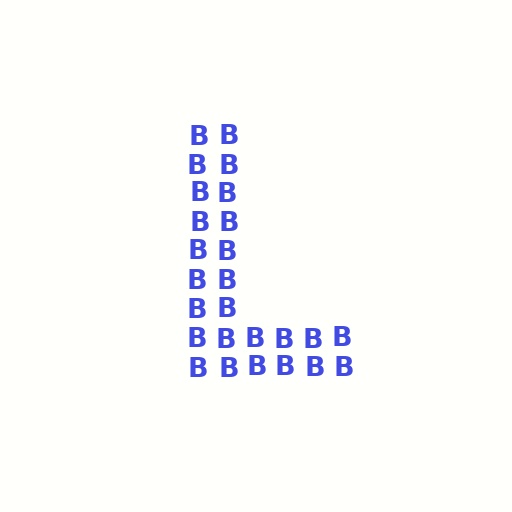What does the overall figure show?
The overall figure shows the letter L.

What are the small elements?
The small elements are letter B's.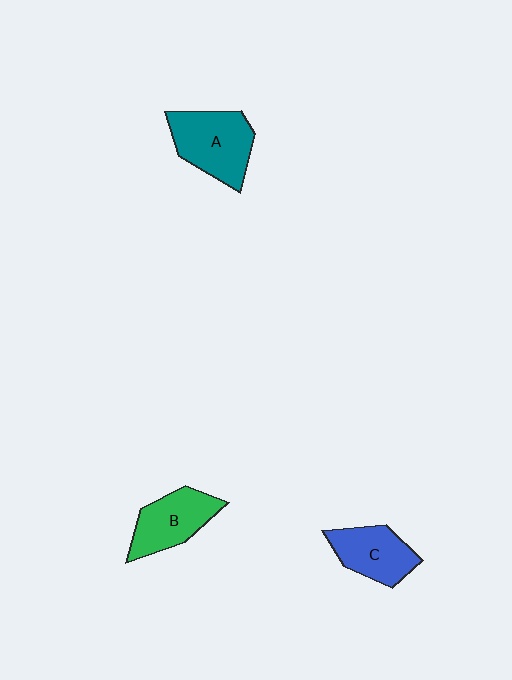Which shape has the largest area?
Shape A (teal).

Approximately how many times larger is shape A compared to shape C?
Approximately 1.3 times.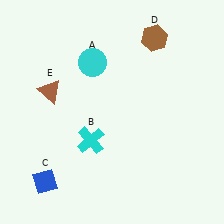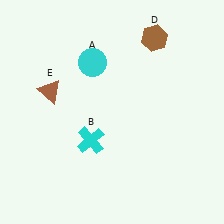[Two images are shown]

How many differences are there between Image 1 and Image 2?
There is 1 difference between the two images.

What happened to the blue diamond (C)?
The blue diamond (C) was removed in Image 2. It was in the bottom-left area of Image 1.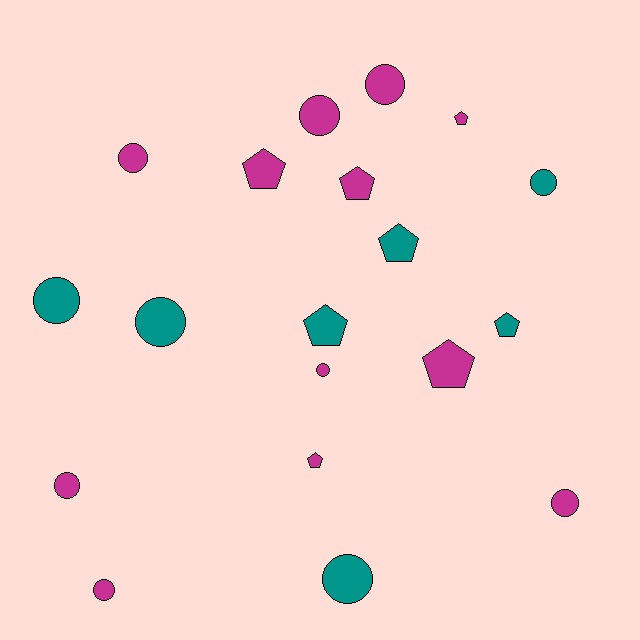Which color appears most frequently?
Magenta, with 12 objects.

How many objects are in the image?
There are 19 objects.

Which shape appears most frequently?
Circle, with 11 objects.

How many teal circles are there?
There are 4 teal circles.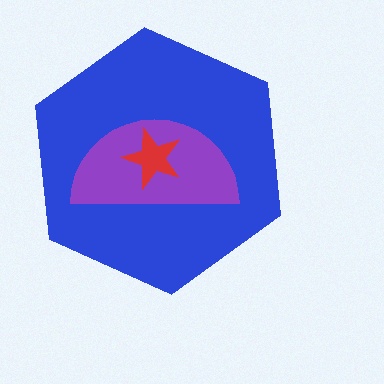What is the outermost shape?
The blue hexagon.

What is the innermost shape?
The red star.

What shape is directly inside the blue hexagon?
The purple semicircle.